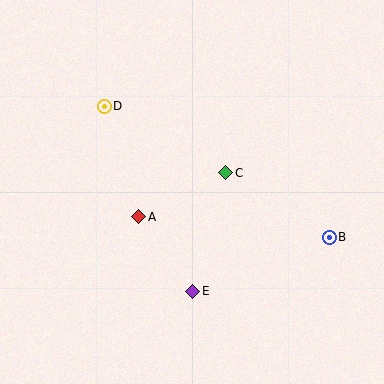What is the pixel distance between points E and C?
The distance between E and C is 123 pixels.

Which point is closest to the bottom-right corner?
Point B is closest to the bottom-right corner.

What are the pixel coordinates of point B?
Point B is at (329, 237).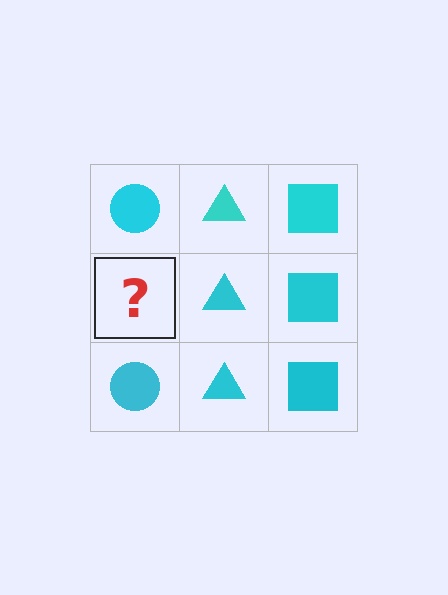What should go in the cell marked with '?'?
The missing cell should contain a cyan circle.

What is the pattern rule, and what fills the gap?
The rule is that each column has a consistent shape. The gap should be filled with a cyan circle.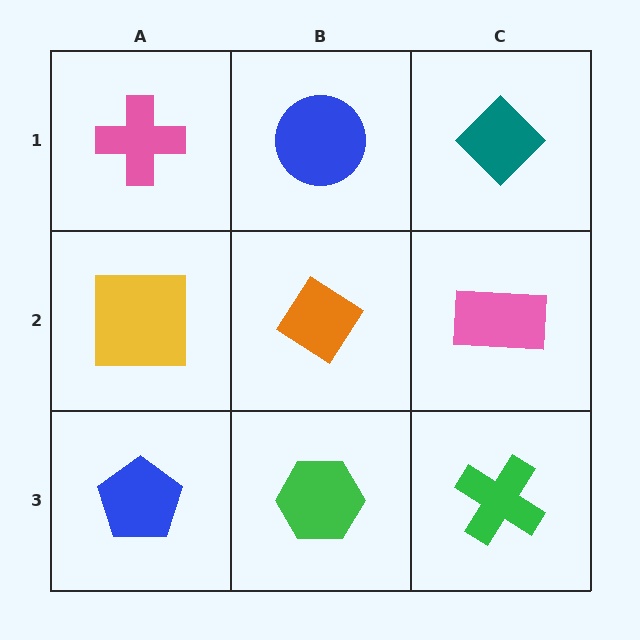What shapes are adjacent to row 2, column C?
A teal diamond (row 1, column C), a green cross (row 3, column C), an orange diamond (row 2, column B).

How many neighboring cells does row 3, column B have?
3.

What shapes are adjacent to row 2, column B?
A blue circle (row 1, column B), a green hexagon (row 3, column B), a yellow square (row 2, column A), a pink rectangle (row 2, column C).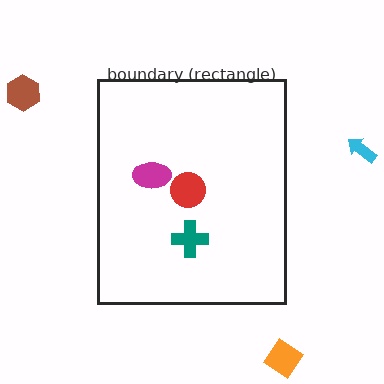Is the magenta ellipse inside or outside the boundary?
Inside.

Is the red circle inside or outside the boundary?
Inside.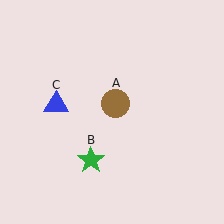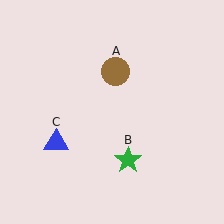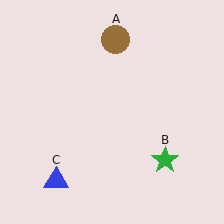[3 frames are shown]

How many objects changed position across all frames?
3 objects changed position: brown circle (object A), green star (object B), blue triangle (object C).